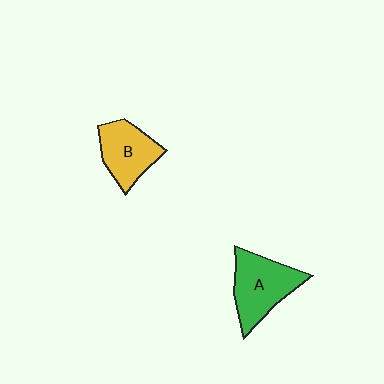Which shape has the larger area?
Shape A (green).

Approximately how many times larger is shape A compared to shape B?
Approximately 1.2 times.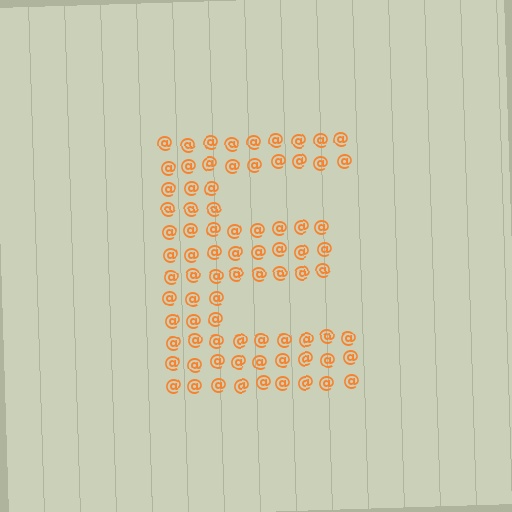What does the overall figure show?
The overall figure shows the letter E.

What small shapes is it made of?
It is made of small at signs.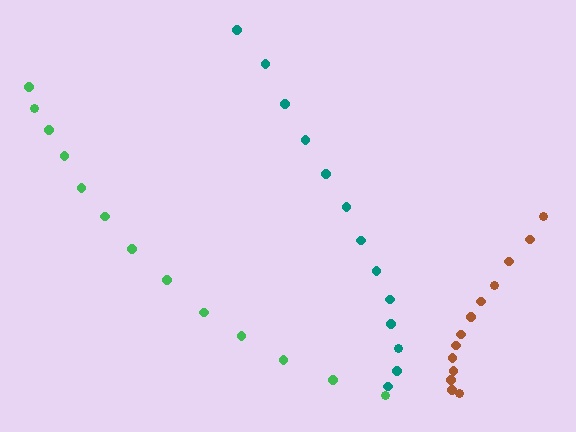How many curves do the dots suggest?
There are 3 distinct paths.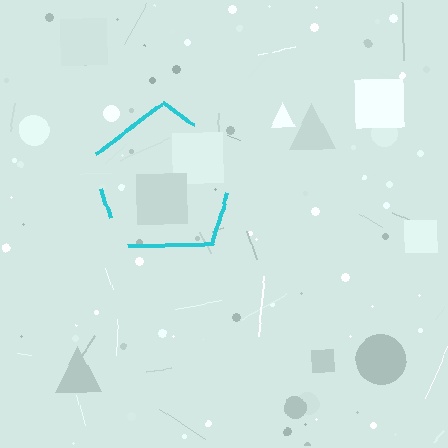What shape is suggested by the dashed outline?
The dashed outline suggests a pentagon.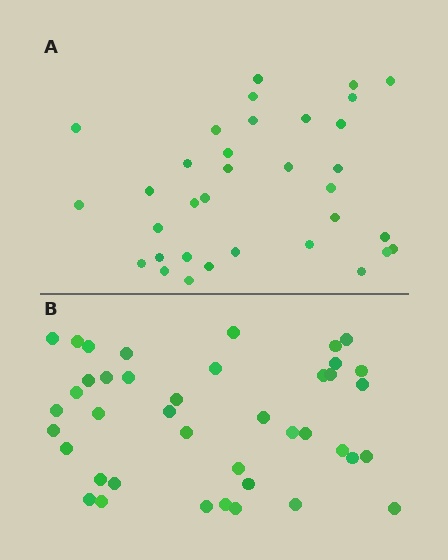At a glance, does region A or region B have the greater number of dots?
Region B (the bottom region) has more dots.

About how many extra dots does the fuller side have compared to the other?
Region B has roughly 8 or so more dots than region A.